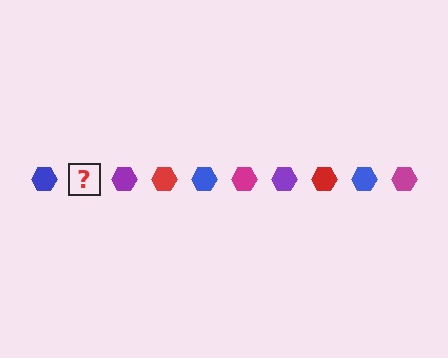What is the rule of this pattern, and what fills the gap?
The rule is that the pattern cycles through blue, magenta, purple, red hexagons. The gap should be filled with a magenta hexagon.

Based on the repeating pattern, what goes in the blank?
The blank should be a magenta hexagon.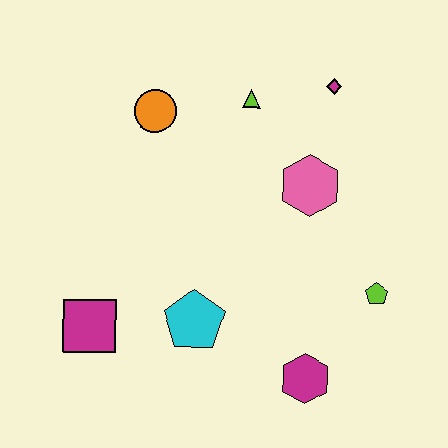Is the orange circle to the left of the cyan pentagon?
Yes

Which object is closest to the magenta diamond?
The lime triangle is closest to the magenta diamond.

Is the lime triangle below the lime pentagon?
No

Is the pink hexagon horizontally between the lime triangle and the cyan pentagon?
No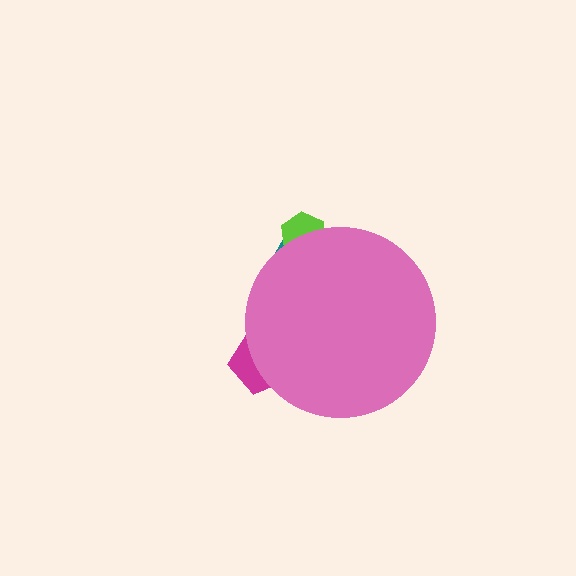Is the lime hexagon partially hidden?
Yes, the lime hexagon is partially hidden behind the pink circle.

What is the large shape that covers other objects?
A pink circle.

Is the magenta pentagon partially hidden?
Yes, the magenta pentagon is partially hidden behind the pink circle.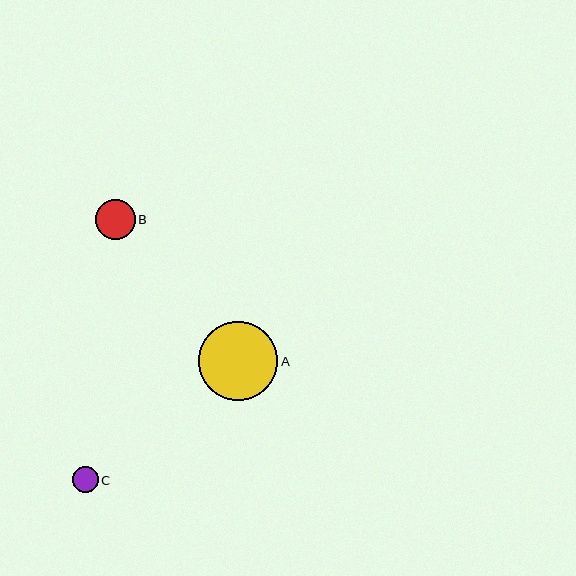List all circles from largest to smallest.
From largest to smallest: A, B, C.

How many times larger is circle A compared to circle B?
Circle A is approximately 2.0 times the size of circle B.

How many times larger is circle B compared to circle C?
Circle B is approximately 1.5 times the size of circle C.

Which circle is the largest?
Circle A is the largest with a size of approximately 79 pixels.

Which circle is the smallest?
Circle C is the smallest with a size of approximately 26 pixels.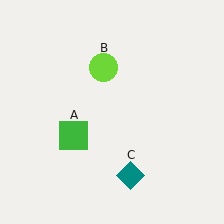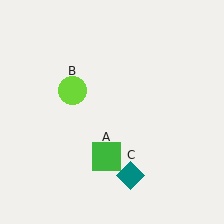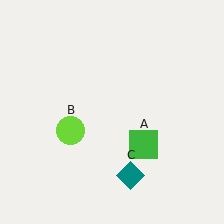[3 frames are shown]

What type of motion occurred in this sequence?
The green square (object A), lime circle (object B) rotated counterclockwise around the center of the scene.